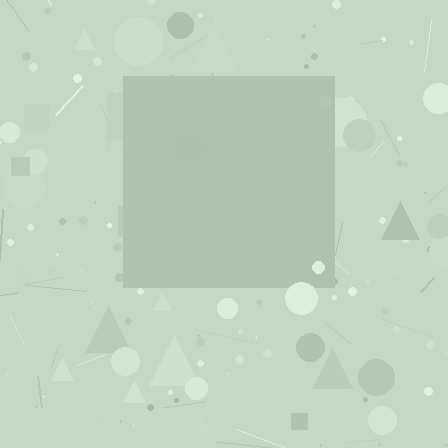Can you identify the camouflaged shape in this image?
The camouflaged shape is a square.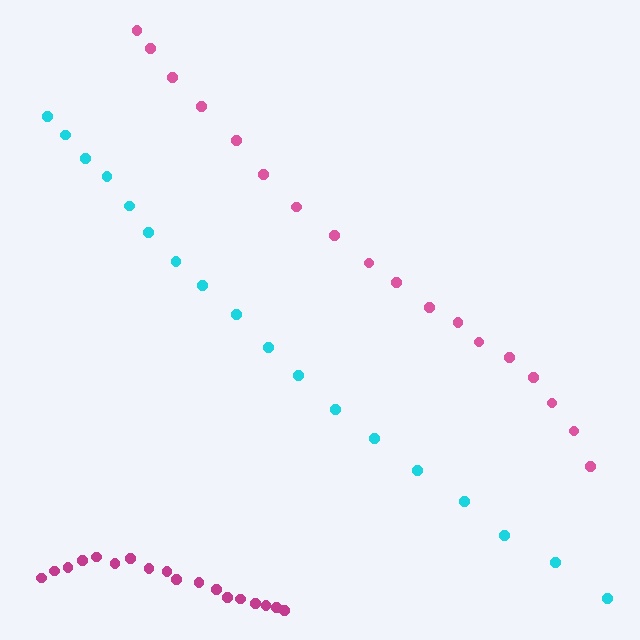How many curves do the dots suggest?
There are 3 distinct paths.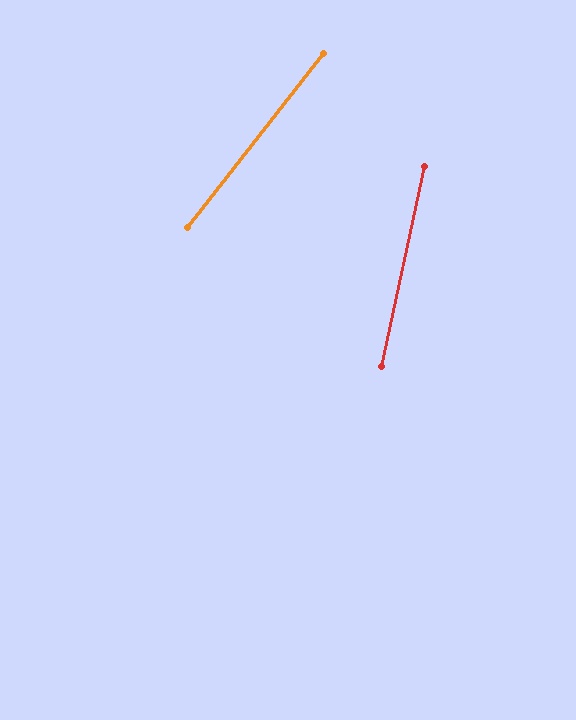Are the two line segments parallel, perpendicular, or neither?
Neither parallel nor perpendicular — they differ by about 26°.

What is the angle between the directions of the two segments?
Approximately 26 degrees.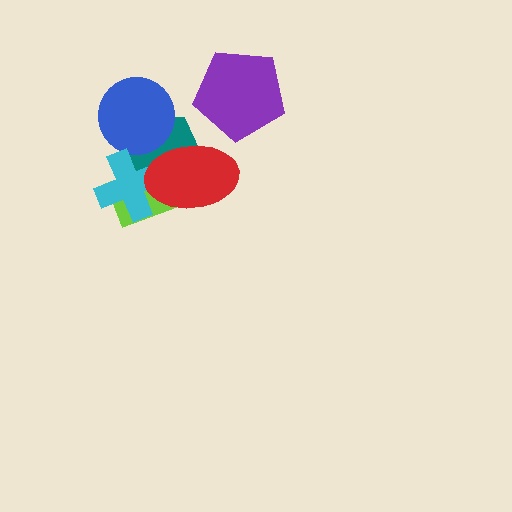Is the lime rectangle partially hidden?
Yes, it is partially covered by another shape.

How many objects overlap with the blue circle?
1 object overlaps with the blue circle.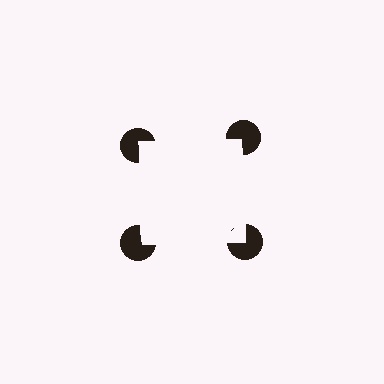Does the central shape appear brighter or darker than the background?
It typically appears slightly brighter than the background, even though no actual brightness change is drawn.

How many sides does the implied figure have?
4 sides.